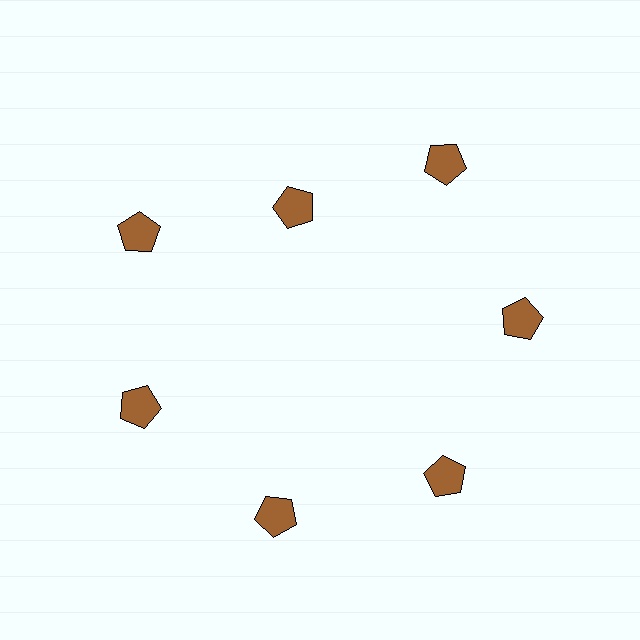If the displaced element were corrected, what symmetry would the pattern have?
It would have 7-fold rotational symmetry — the pattern would map onto itself every 51 degrees.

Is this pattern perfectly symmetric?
No. The 7 brown pentagons are arranged in a ring, but one element near the 12 o'clock position is pulled inward toward the center, breaking the 7-fold rotational symmetry.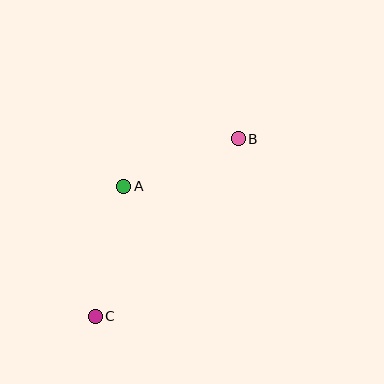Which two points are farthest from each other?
Points B and C are farthest from each other.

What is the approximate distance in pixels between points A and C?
The distance between A and C is approximately 133 pixels.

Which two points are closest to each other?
Points A and B are closest to each other.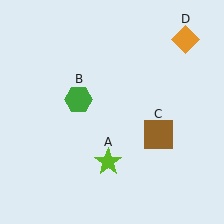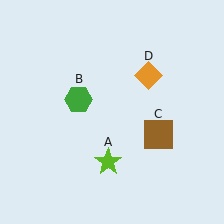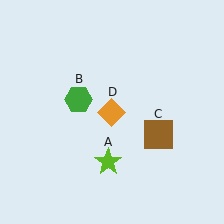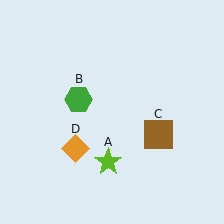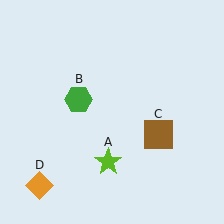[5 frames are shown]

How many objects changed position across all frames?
1 object changed position: orange diamond (object D).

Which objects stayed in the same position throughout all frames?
Lime star (object A) and green hexagon (object B) and brown square (object C) remained stationary.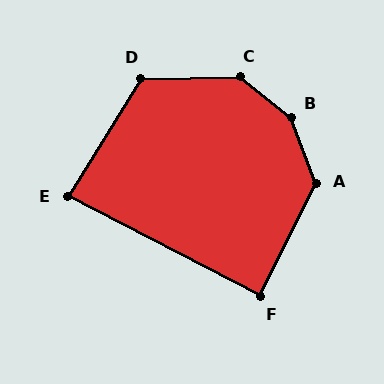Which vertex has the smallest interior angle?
E, at approximately 86 degrees.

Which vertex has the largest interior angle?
B, at approximately 148 degrees.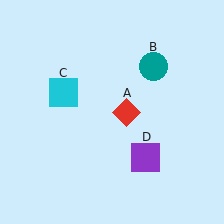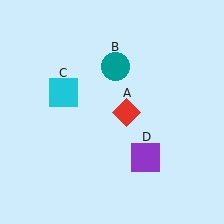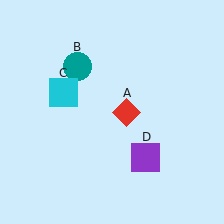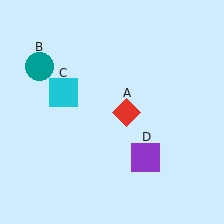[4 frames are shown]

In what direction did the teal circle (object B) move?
The teal circle (object B) moved left.